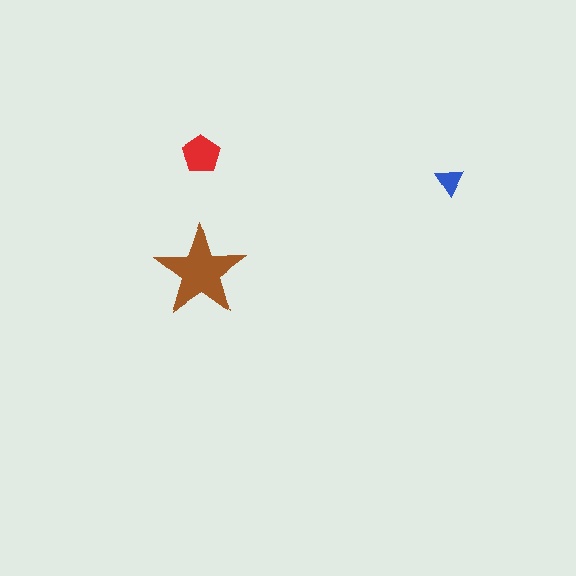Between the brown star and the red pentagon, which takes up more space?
The brown star.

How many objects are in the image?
There are 3 objects in the image.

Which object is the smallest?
The blue triangle.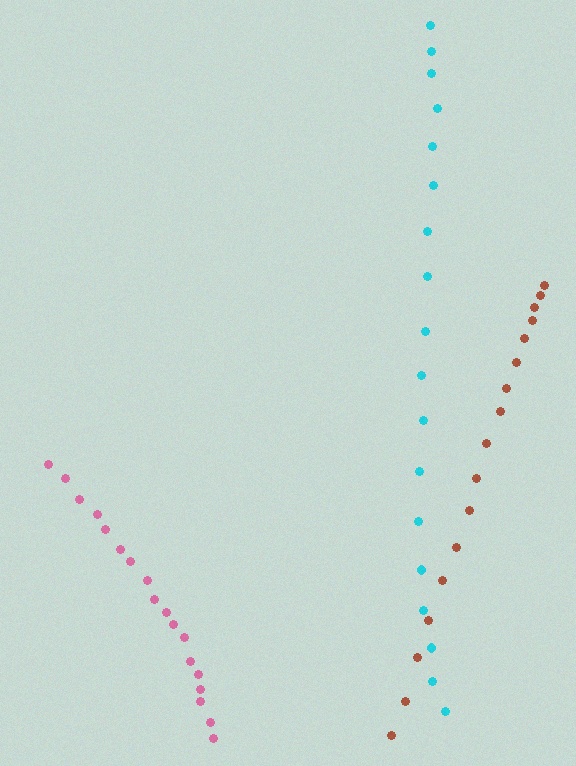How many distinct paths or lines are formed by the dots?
There are 3 distinct paths.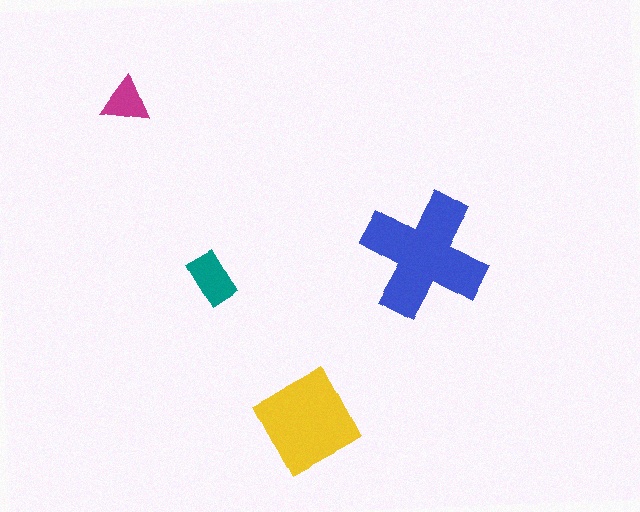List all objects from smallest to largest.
The magenta triangle, the teal rectangle, the yellow diamond, the blue cross.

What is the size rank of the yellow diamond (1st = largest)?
2nd.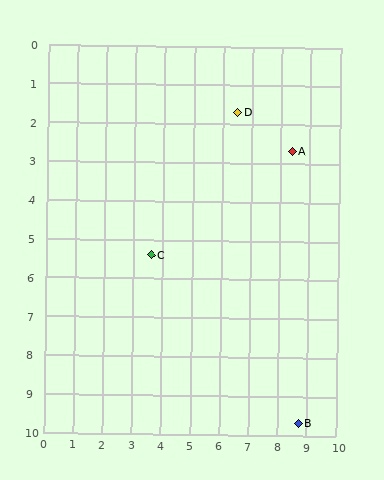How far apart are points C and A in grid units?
Points C and A are about 5.5 grid units apart.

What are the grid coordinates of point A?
Point A is at approximately (8.4, 2.7).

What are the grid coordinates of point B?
Point B is at approximately (8.7, 9.7).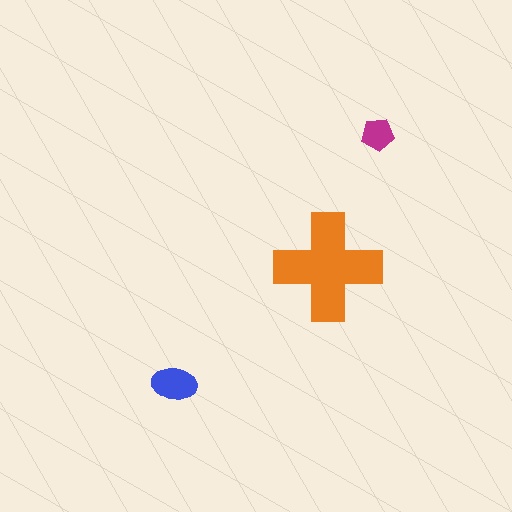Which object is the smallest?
The magenta pentagon.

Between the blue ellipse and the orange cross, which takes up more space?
The orange cross.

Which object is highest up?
The magenta pentagon is topmost.